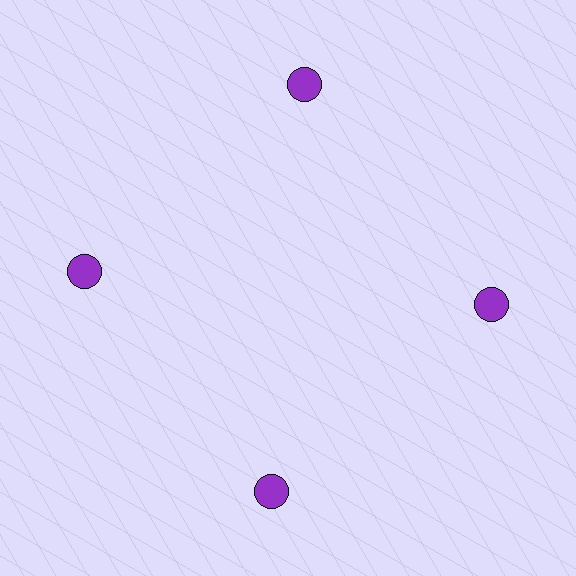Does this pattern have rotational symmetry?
Yes, this pattern has 4-fold rotational symmetry. It looks the same after rotating 90 degrees around the center.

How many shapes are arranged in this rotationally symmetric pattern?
There are 4 shapes, arranged in 4 groups of 1.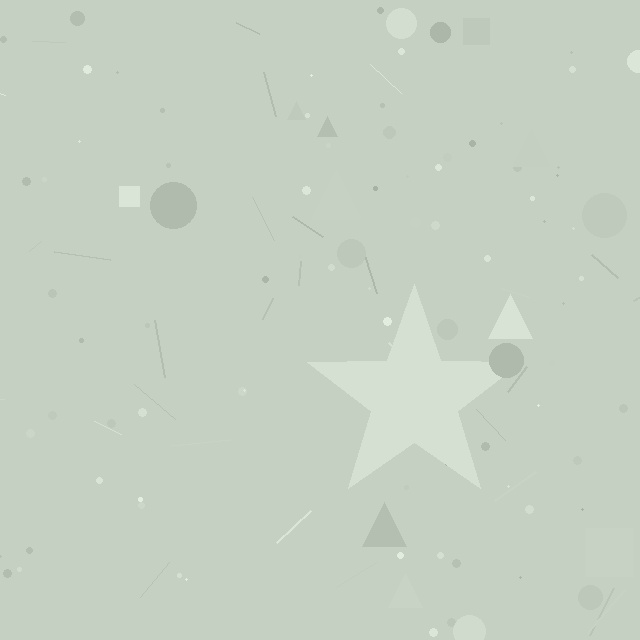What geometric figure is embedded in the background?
A star is embedded in the background.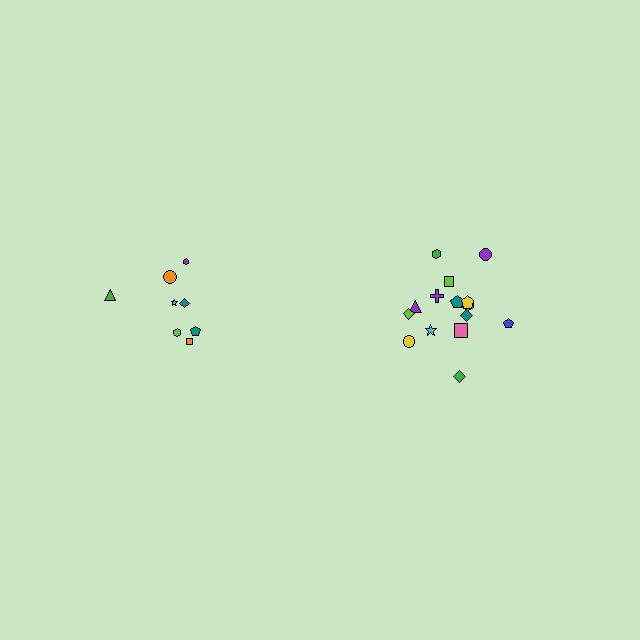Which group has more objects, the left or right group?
The right group.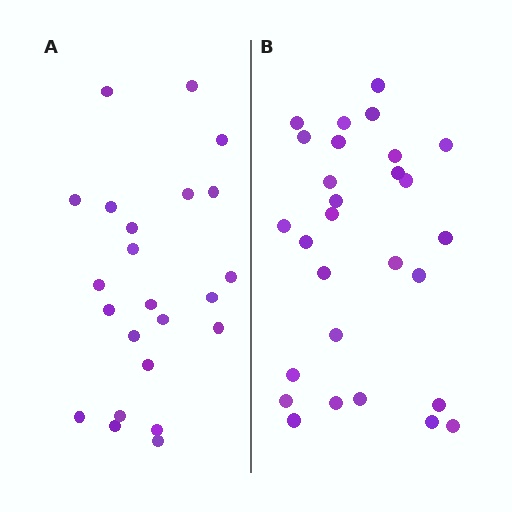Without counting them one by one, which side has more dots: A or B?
Region B (the right region) has more dots.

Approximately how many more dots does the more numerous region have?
Region B has about 5 more dots than region A.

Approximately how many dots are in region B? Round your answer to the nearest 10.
About 30 dots. (The exact count is 28, which rounds to 30.)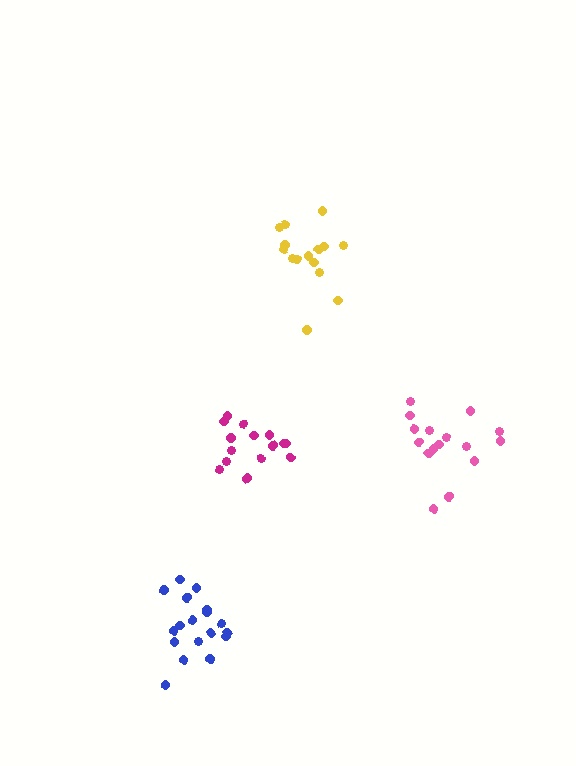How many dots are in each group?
Group 1: 15 dots, Group 2: 15 dots, Group 3: 18 dots, Group 4: 16 dots (64 total).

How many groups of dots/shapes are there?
There are 4 groups.